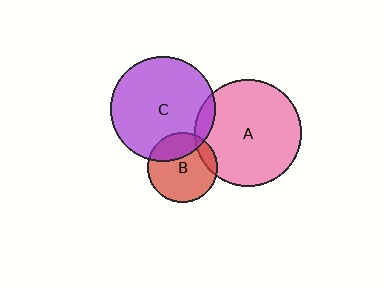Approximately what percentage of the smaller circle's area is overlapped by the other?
Approximately 10%.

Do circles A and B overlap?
Yes.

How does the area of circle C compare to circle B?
Approximately 2.3 times.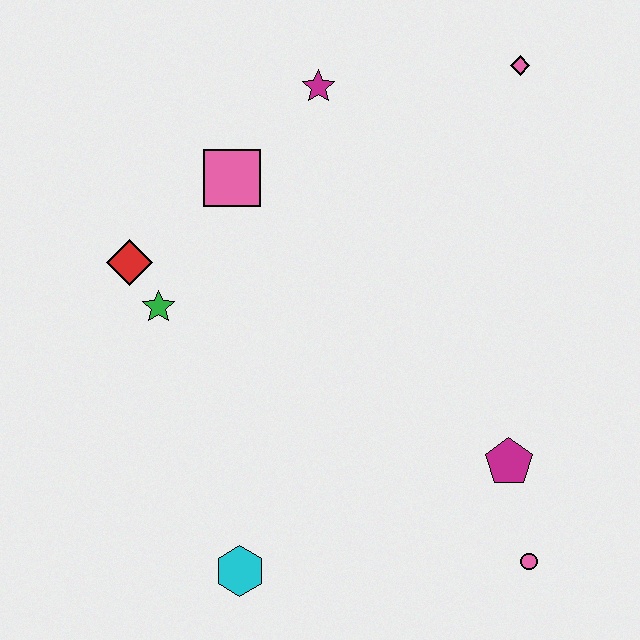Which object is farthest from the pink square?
The pink circle is farthest from the pink square.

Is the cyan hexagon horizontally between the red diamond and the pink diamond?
Yes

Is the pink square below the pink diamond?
Yes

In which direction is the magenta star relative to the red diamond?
The magenta star is to the right of the red diamond.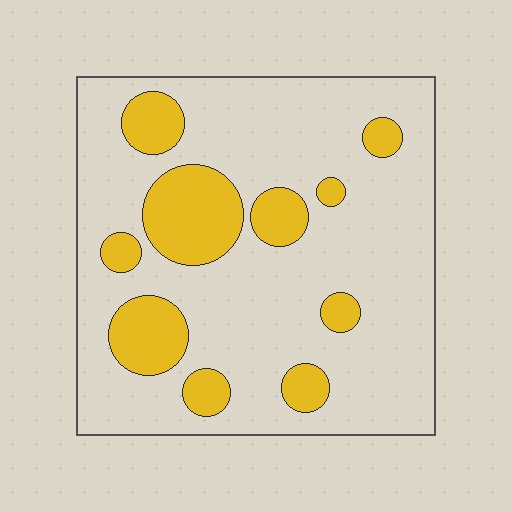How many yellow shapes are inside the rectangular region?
10.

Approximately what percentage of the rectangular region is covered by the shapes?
Approximately 20%.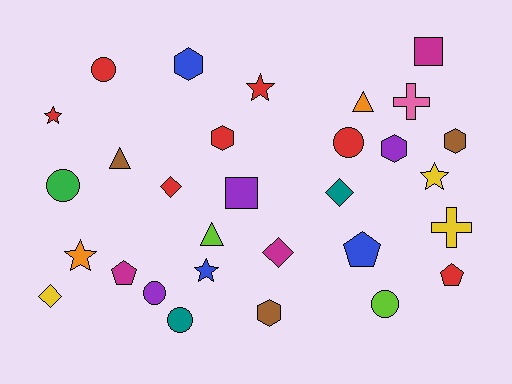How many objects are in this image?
There are 30 objects.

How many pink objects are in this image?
There is 1 pink object.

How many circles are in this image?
There are 6 circles.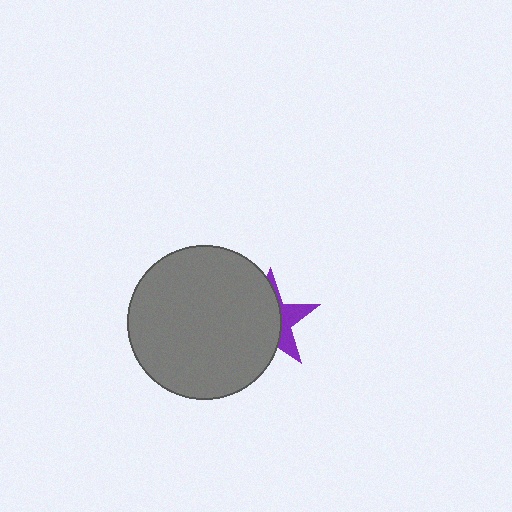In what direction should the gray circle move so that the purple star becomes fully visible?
The gray circle should move left. That is the shortest direction to clear the overlap and leave the purple star fully visible.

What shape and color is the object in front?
The object in front is a gray circle.